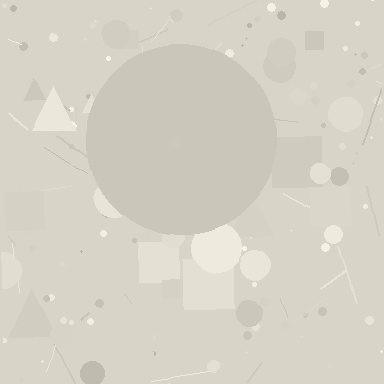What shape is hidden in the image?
A circle is hidden in the image.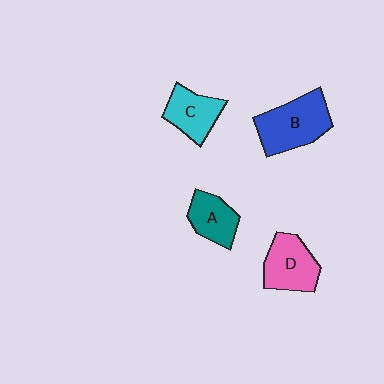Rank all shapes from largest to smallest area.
From largest to smallest: B (blue), D (pink), C (cyan), A (teal).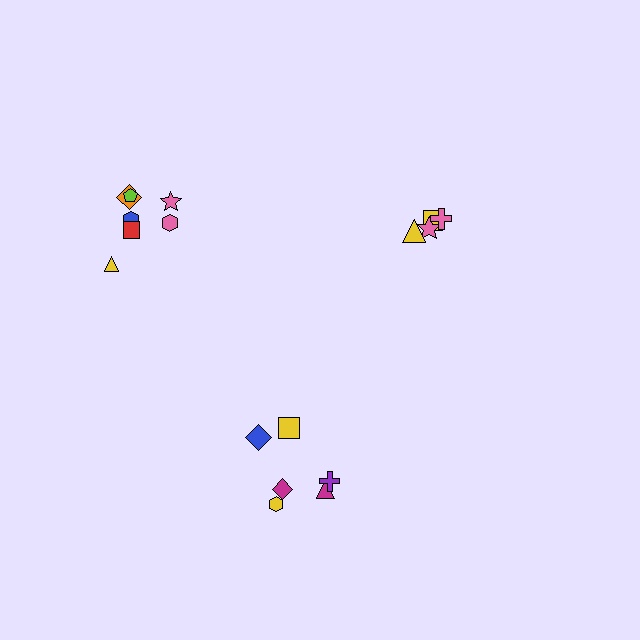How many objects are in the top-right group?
There are 4 objects.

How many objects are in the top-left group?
There are 7 objects.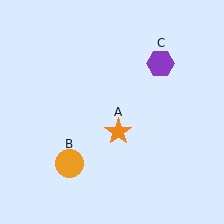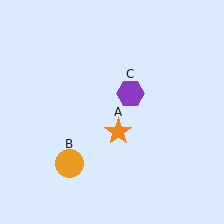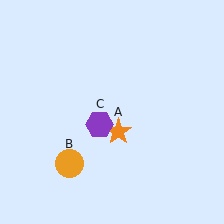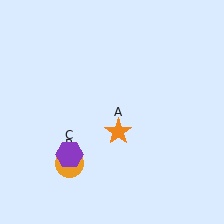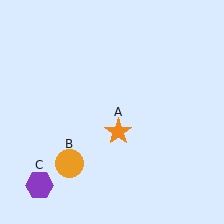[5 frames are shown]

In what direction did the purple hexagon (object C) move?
The purple hexagon (object C) moved down and to the left.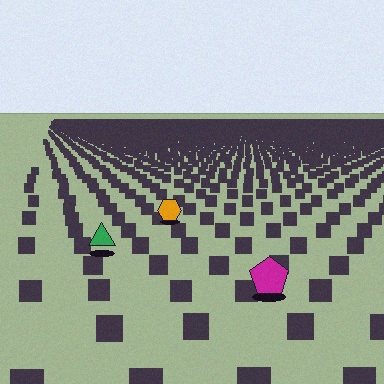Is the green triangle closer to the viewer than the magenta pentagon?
No. The magenta pentagon is closer — you can tell from the texture gradient: the ground texture is coarser near it.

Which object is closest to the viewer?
The magenta pentagon is closest. The texture marks near it are larger and more spread out.